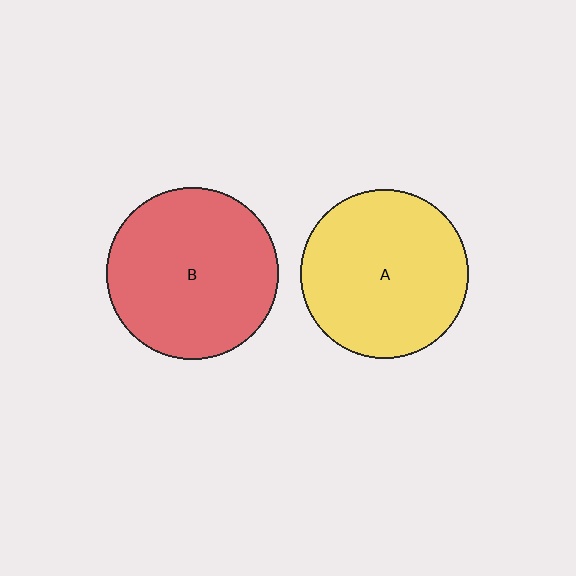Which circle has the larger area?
Circle B (red).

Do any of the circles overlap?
No, none of the circles overlap.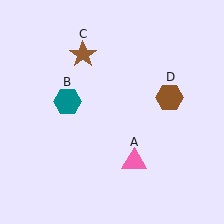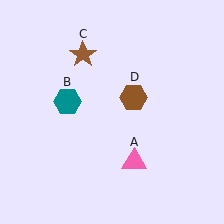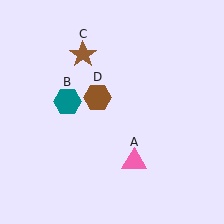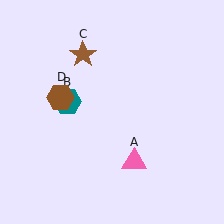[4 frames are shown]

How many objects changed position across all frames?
1 object changed position: brown hexagon (object D).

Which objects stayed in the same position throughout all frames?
Pink triangle (object A) and teal hexagon (object B) and brown star (object C) remained stationary.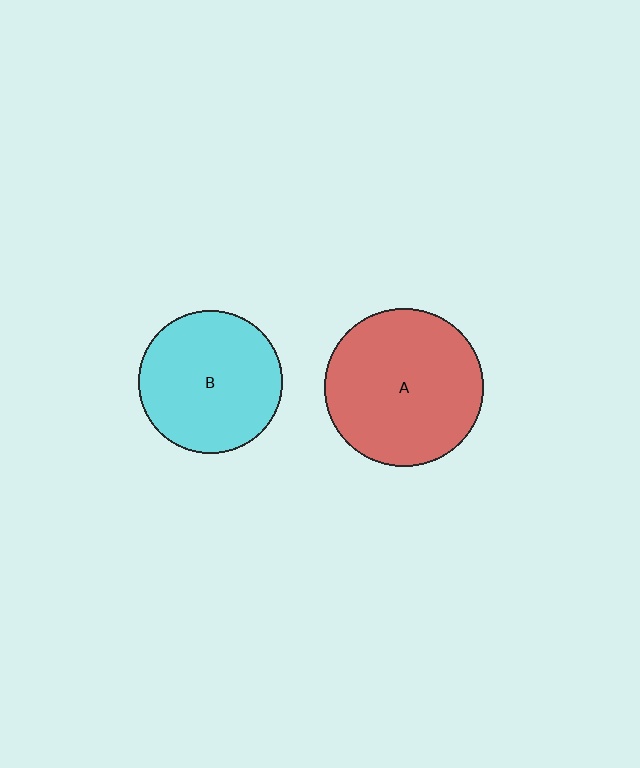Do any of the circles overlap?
No, none of the circles overlap.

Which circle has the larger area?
Circle A (red).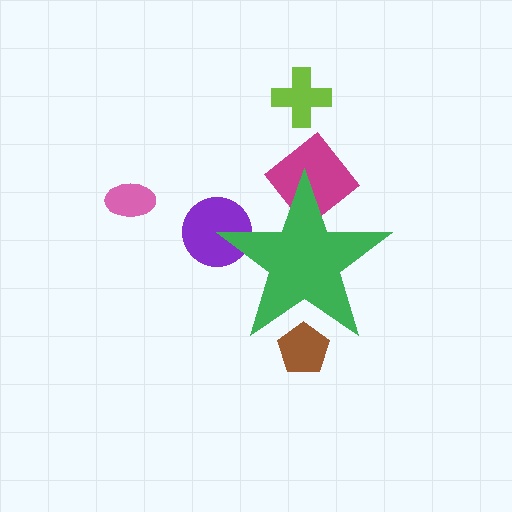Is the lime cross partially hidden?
No, the lime cross is fully visible.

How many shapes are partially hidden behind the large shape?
3 shapes are partially hidden.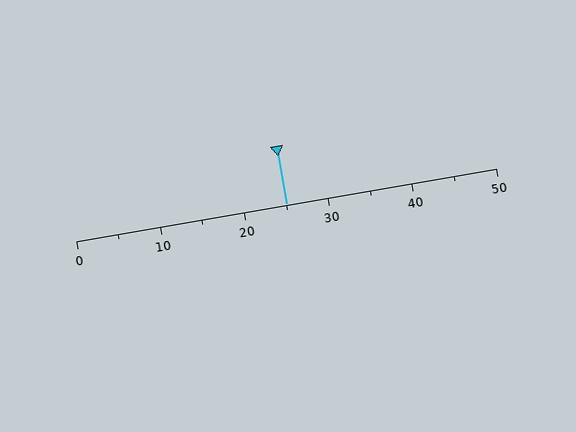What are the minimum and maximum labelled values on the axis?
The axis runs from 0 to 50.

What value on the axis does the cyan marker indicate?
The marker indicates approximately 25.